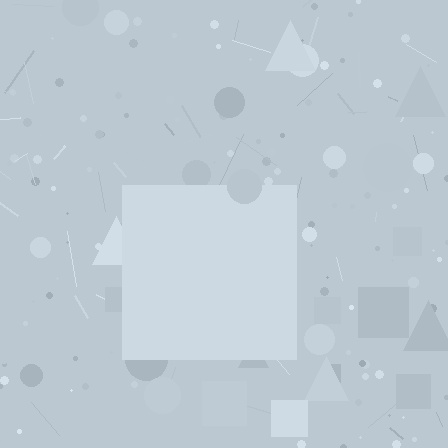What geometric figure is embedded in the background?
A square is embedded in the background.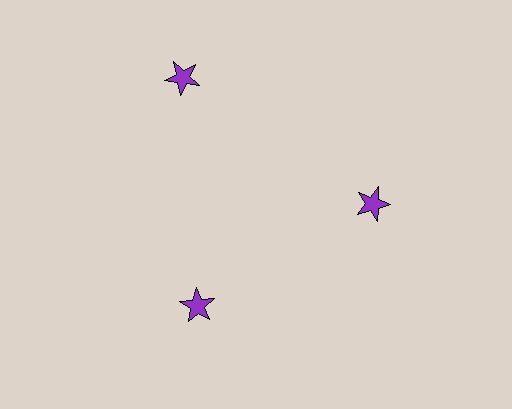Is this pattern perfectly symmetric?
No. The 3 purple stars are arranged in a ring, but one element near the 11 o'clock position is pushed outward from the center, breaking the 3-fold rotational symmetry.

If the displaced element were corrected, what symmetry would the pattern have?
It would have 3-fold rotational symmetry — the pattern would map onto itself every 120 degrees.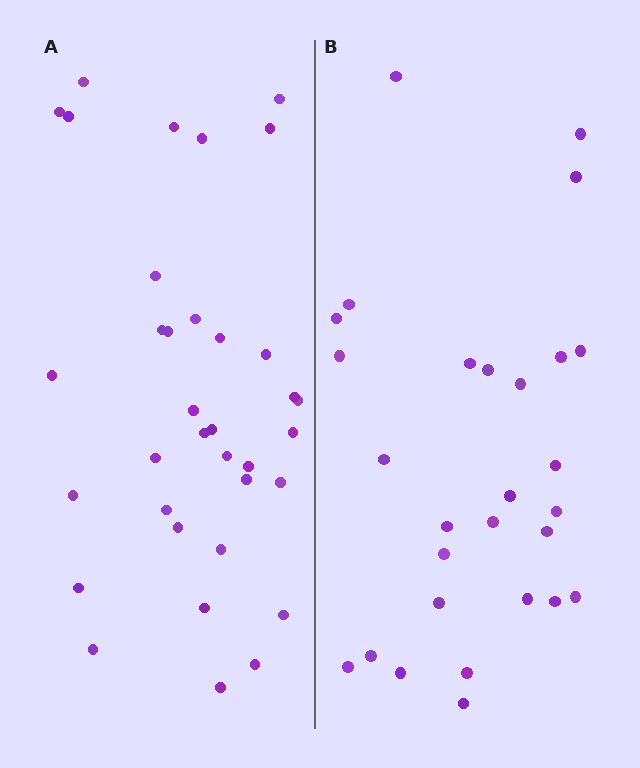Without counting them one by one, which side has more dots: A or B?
Region A (the left region) has more dots.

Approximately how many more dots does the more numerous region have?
Region A has roughly 8 or so more dots than region B.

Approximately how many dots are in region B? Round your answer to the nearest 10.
About 30 dots. (The exact count is 28, which rounds to 30.)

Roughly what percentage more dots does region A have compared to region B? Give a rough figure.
About 25% more.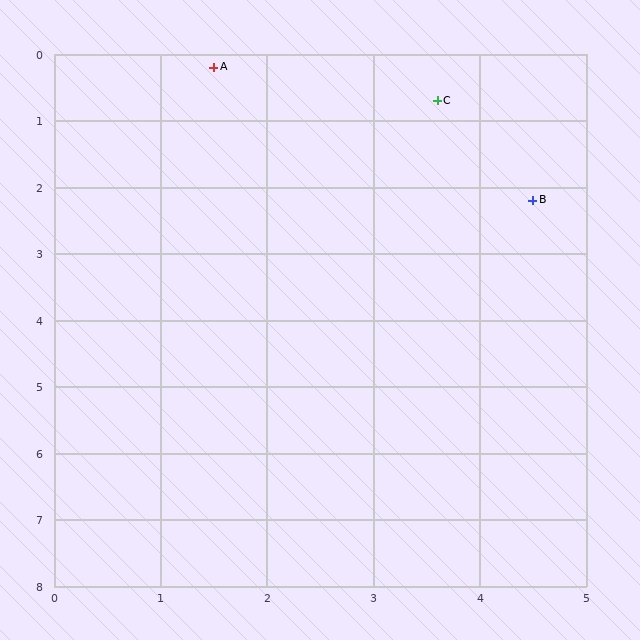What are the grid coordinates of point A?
Point A is at approximately (1.5, 0.2).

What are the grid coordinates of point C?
Point C is at approximately (3.6, 0.7).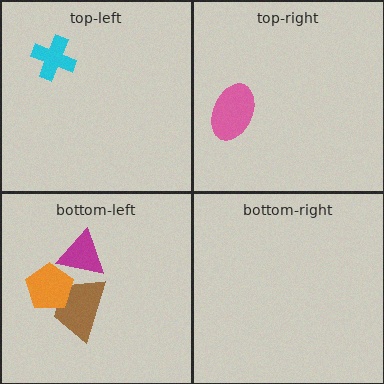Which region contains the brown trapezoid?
The bottom-left region.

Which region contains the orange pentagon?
The bottom-left region.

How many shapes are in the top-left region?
1.